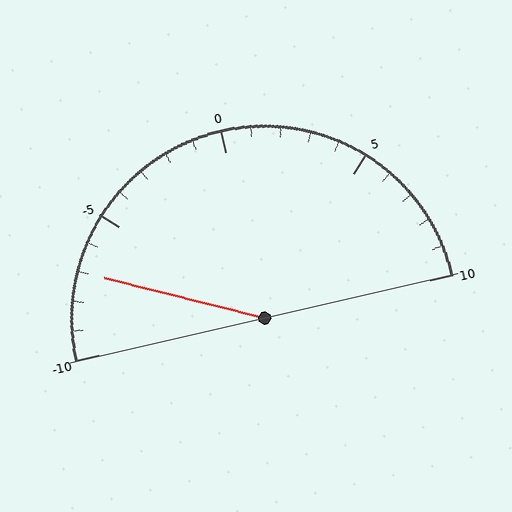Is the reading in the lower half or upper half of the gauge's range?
The reading is in the lower half of the range (-10 to 10).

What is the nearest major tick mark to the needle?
The nearest major tick mark is -5.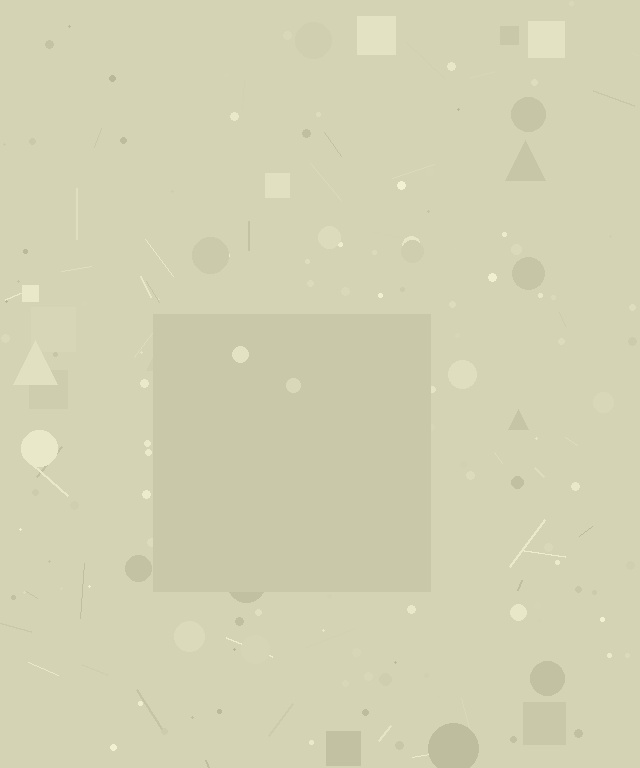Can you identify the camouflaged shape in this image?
The camouflaged shape is a square.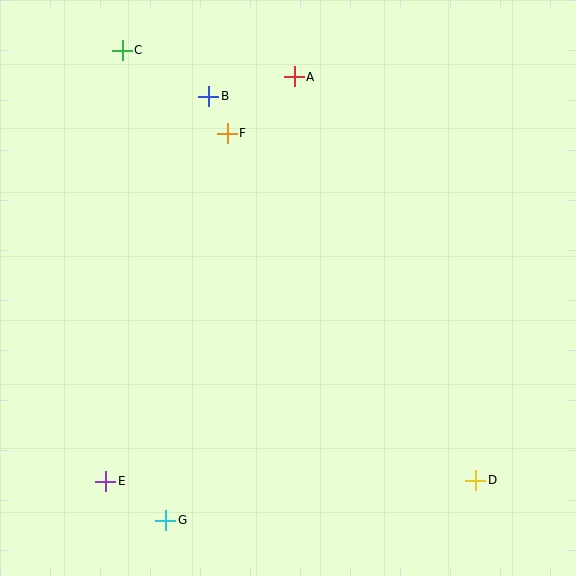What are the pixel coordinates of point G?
Point G is at (166, 520).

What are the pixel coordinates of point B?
Point B is at (209, 96).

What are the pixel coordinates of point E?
Point E is at (106, 481).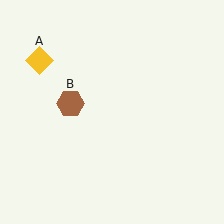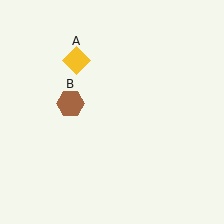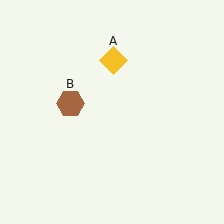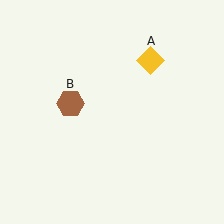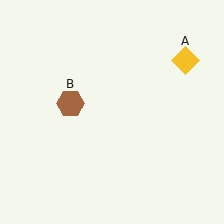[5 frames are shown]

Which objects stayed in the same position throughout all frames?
Brown hexagon (object B) remained stationary.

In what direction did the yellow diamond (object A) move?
The yellow diamond (object A) moved right.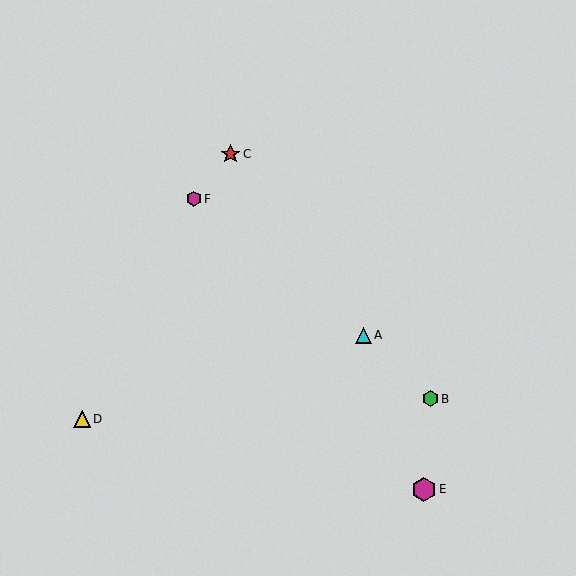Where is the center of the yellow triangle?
The center of the yellow triangle is at (82, 419).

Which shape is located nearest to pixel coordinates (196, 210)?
The magenta hexagon (labeled F) at (194, 199) is nearest to that location.